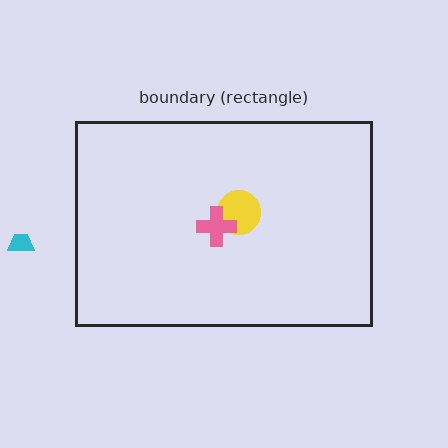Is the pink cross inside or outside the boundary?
Inside.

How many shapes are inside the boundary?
2 inside, 1 outside.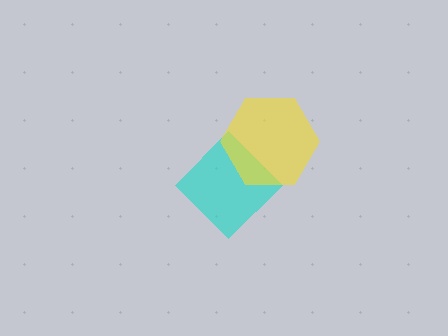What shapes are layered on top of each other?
The layered shapes are: a cyan diamond, a yellow hexagon.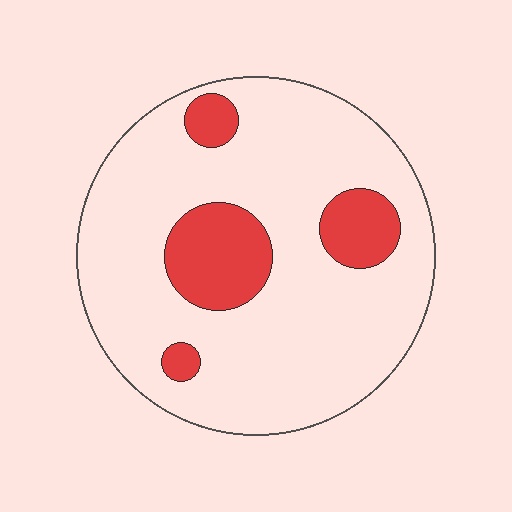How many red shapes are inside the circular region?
4.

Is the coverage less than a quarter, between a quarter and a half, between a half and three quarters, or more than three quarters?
Less than a quarter.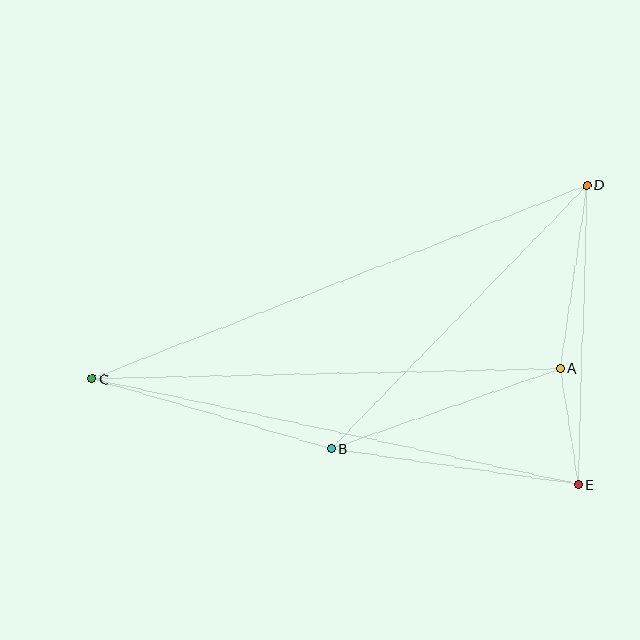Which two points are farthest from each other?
Points C and D are farthest from each other.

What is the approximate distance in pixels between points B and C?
The distance between B and C is approximately 249 pixels.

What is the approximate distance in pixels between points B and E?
The distance between B and E is approximately 250 pixels.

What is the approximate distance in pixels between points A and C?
The distance between A and C is approximately 468 pixels.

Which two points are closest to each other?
Points A and E are closest to each other.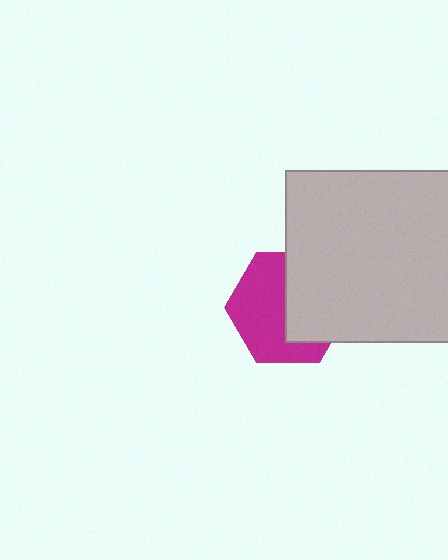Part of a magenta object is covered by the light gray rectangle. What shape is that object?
It is a hexagon.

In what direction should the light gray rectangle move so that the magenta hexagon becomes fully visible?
The light gray rectangle should move right. That is the shortest direction to clear the overlap and leave the magenta hexagon fully visible.